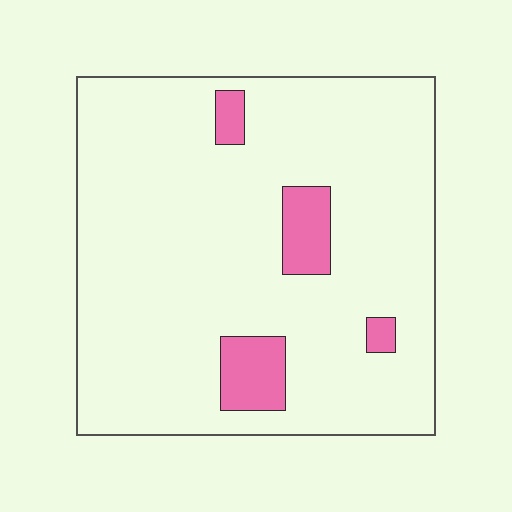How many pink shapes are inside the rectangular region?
4.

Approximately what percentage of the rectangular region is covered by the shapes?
Approximately 10%.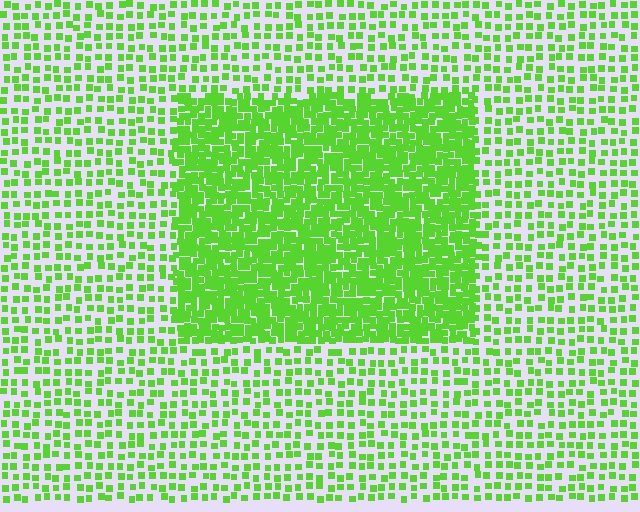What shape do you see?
I see a rectangle.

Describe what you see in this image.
The image contains small lime elements arranged at two different densities. A rectangle-shaped region is visible where the elements are more densely packed than the surrounding area.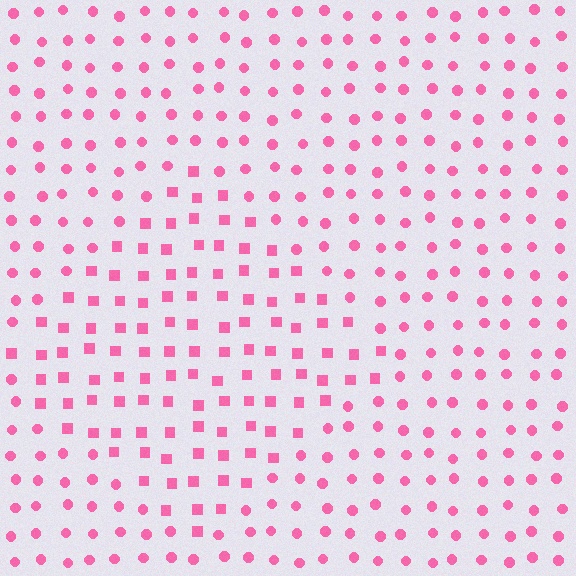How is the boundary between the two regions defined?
The boundary is defined by a change in element shape: squares inside vs. circles outside. All elements share the same color and spacing.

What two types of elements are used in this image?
The image uses squares inside the diamond region and circles outside it.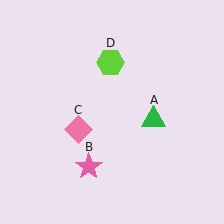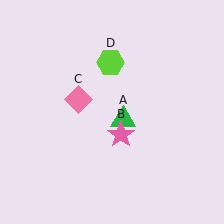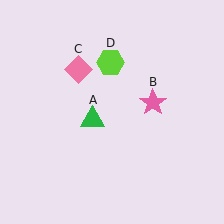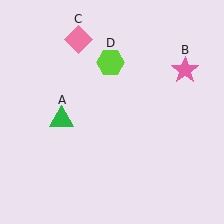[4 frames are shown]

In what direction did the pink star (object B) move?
The pink star (object B) moved up and to the right.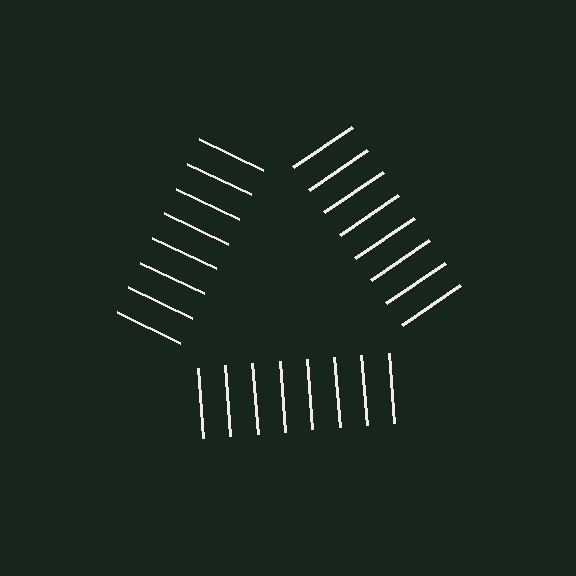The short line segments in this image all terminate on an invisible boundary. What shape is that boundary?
An illusory triangle — the line segments terminate on its edges but no continuous stroke is drawn.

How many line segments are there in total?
24 — 8 along each of the 3 edges.